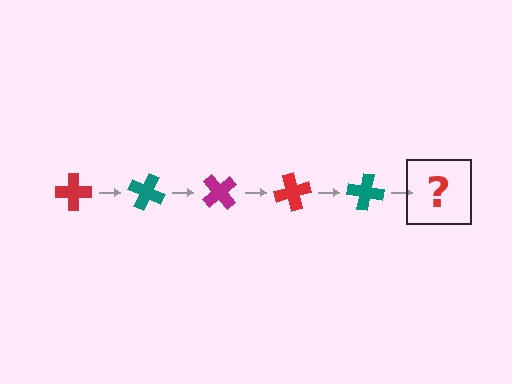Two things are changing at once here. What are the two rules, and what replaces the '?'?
The two rules are that it rotates 25 degrees each step and the color cycles through red, teal, and magenta. The '?' should be a magenta cross, rotated 125 degrees from the start.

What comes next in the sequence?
The next element should be a magenta cross, rotated 125 degrees from the start.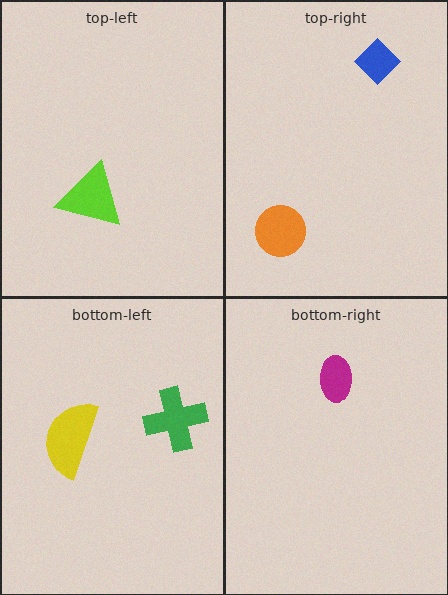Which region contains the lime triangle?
The top-left region.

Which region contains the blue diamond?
The top-right region.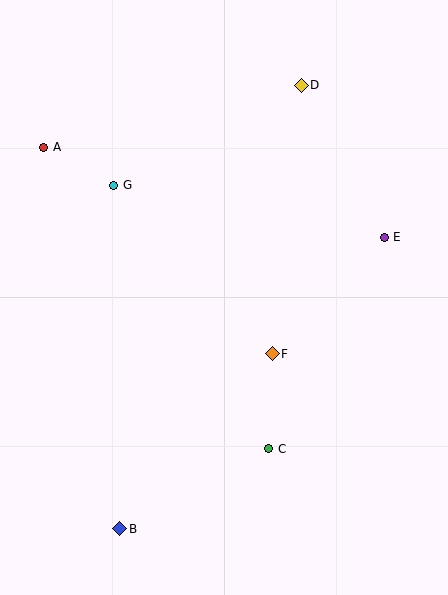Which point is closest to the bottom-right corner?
Point C is closest to the bottom-right corner.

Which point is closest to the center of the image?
Point F at (272, 354) is closest to the center.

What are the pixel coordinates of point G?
Point G is at (114, 185).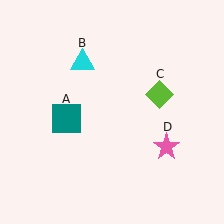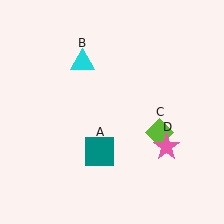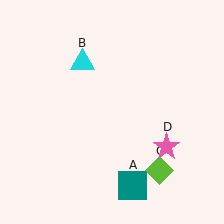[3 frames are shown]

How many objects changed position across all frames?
2 objects changed position: teal square (object A), lime diamond (object C).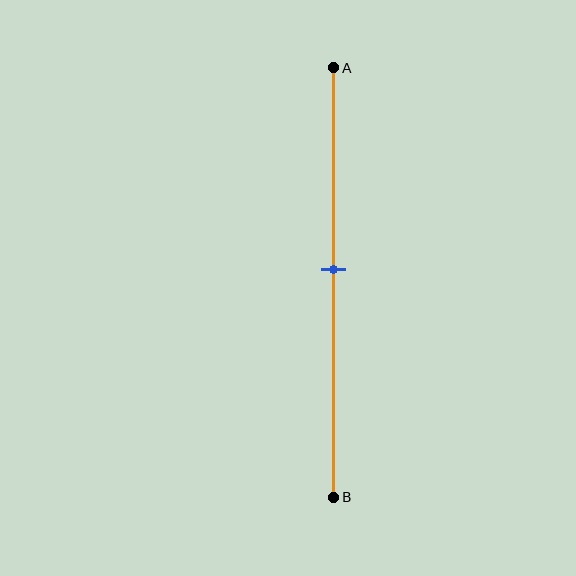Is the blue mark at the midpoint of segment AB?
Yes, the mark is approximately at the midpoint.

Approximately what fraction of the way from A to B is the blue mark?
The blue mark is approximately 45% of the way from A to B.